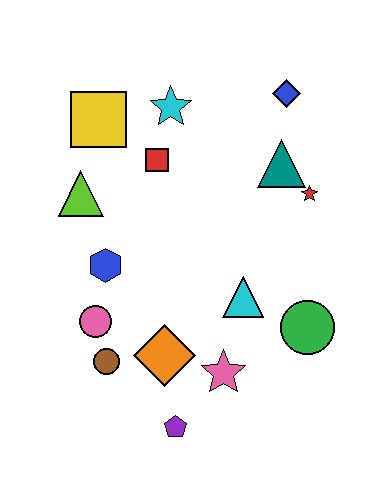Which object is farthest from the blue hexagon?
The blue diamond is farthest from the blue hexagon.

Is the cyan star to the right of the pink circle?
Yes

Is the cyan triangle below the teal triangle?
Yes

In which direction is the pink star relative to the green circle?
The pink star is to the left of the green circle.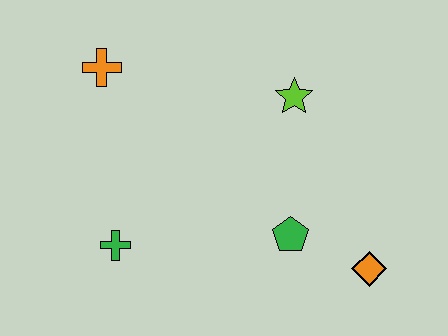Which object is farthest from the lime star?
The green cross is farthest from the lime star.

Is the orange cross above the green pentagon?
Yes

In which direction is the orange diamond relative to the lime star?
The orange diamond is below the lime star.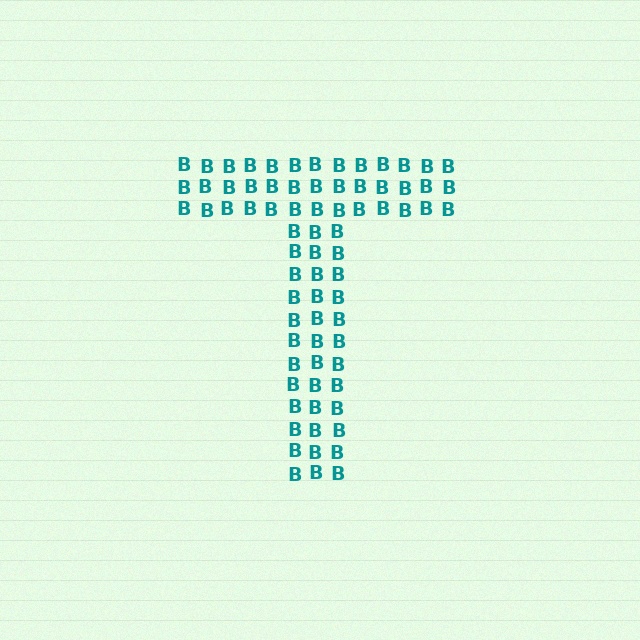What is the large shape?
The large shape is the letter T.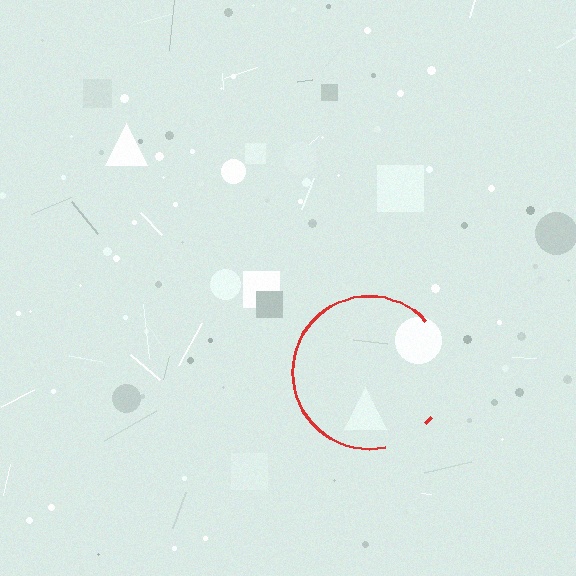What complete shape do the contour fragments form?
The contour fragments form a circle.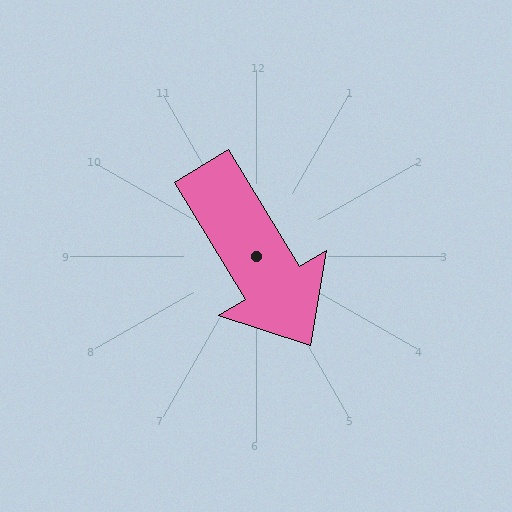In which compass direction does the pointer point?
Southeast.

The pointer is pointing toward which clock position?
Roughly 5 o'clock.